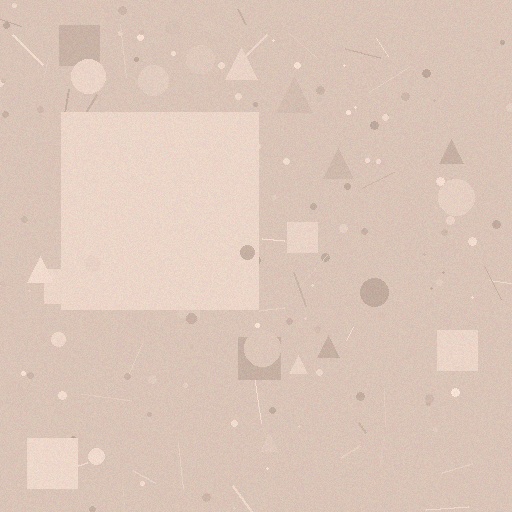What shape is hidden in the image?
A square is hidden in the image.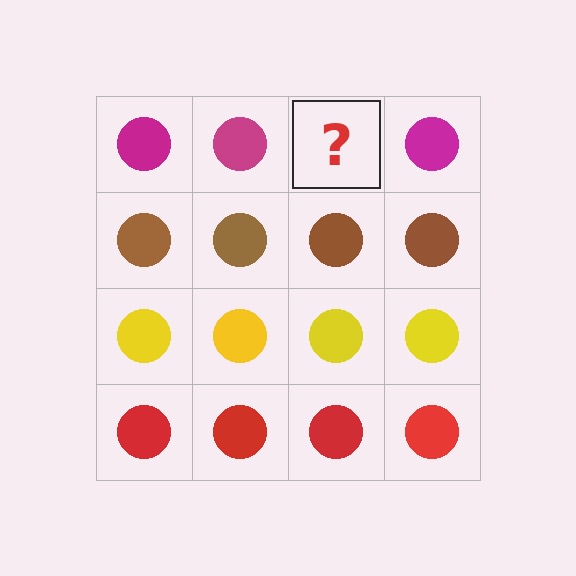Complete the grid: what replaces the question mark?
The question mark should be replaced with a magenta circle.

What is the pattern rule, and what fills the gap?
The rule is that each row has a consistent color. The gap should be filled with a magenta circle.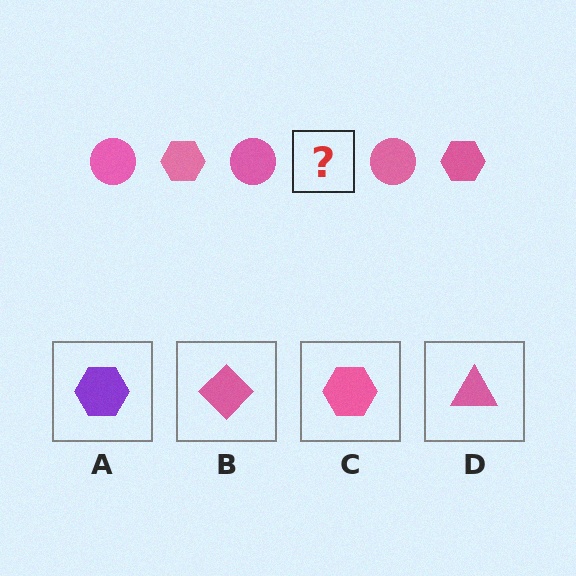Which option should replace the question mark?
Option C.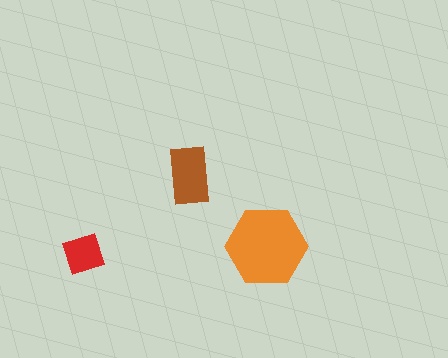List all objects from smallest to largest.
The red square, the brown rectangle, the orange hexagon.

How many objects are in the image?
There are 3 objects in the image.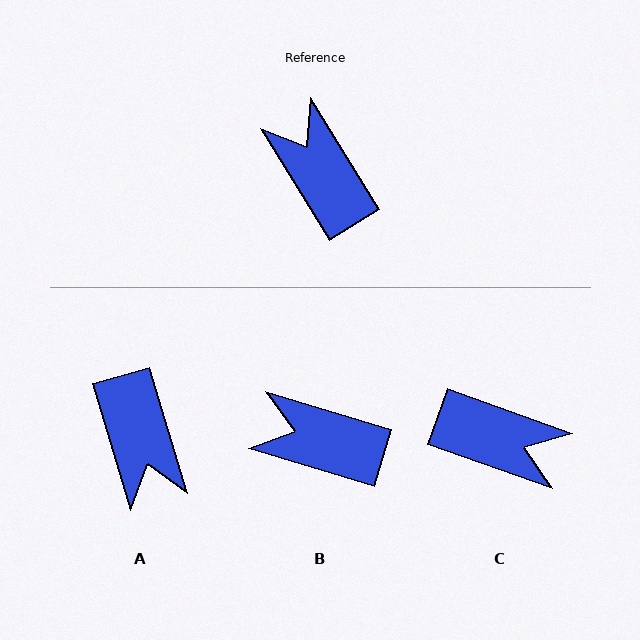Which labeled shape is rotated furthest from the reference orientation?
A, about 165 degrees away.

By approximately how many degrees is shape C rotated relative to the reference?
Approximately 141 degrees clockwise.